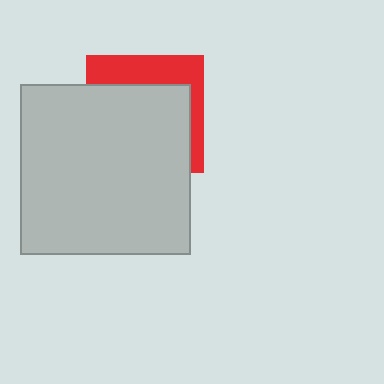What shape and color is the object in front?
The object in front is a light gray square.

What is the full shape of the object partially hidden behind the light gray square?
The partially hidden object is a red square.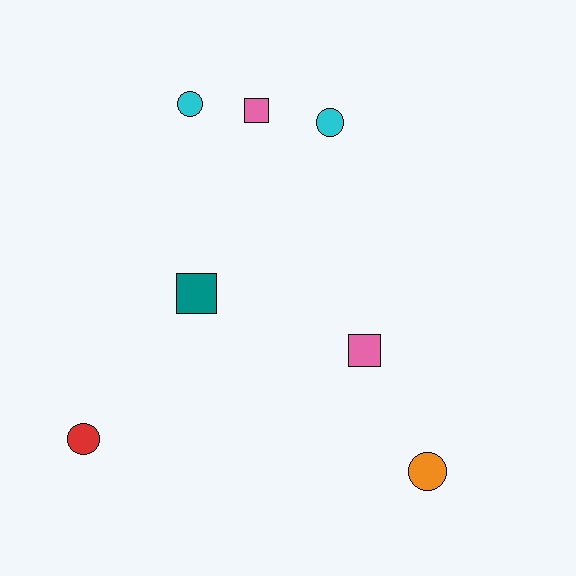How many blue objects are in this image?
There are no blue objects.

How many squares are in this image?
There are 3 squares.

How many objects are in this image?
There are 7 objects.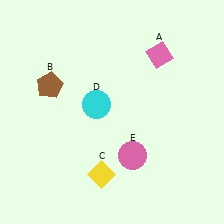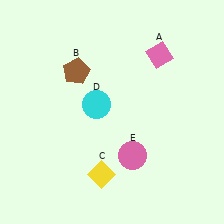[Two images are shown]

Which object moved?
The brown pentagon (B) moved right.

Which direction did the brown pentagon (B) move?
The brown pentagon (B) moved right.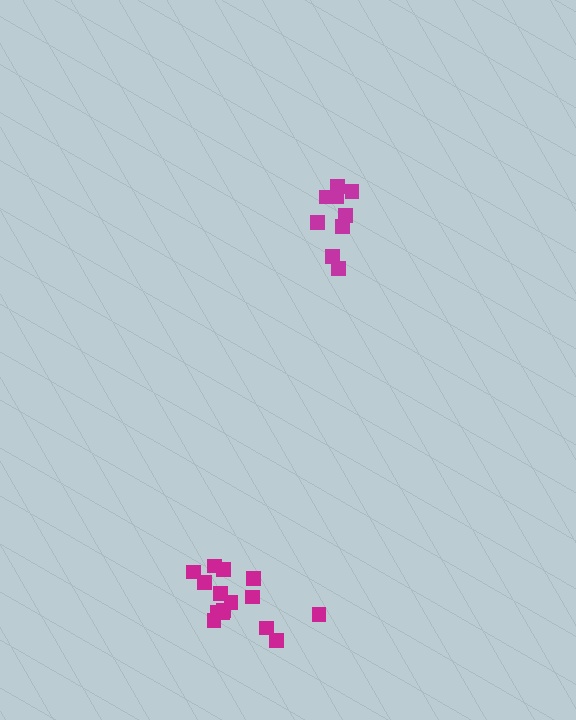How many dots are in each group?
Group 1: 9 dots, Group 2: 15 dots (24 total).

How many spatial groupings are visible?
There are 2 spatial groupings.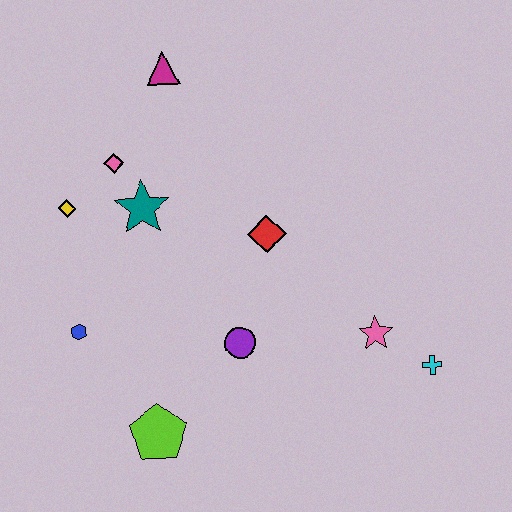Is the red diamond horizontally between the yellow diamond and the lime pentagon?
No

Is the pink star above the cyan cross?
Yes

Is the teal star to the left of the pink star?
Yes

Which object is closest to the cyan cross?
The pink star is closest to the cyan cross.